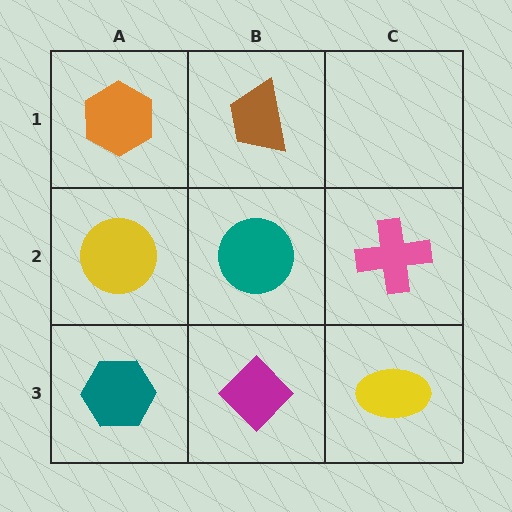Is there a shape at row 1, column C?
No, that cell is empty.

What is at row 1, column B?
A brown trapezoid.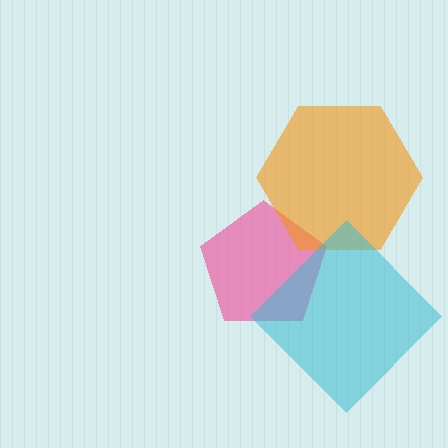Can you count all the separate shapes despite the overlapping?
Yes, there are 3 separate shapes.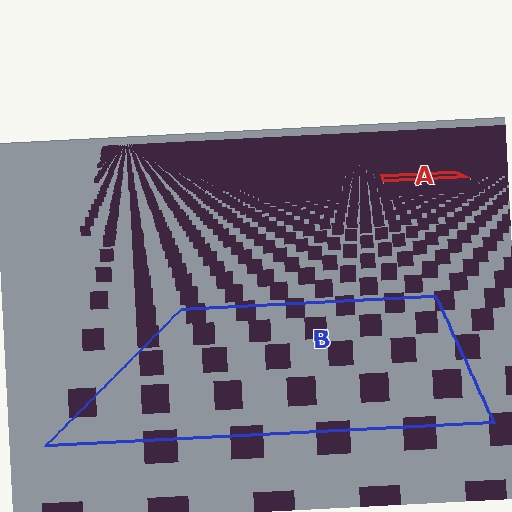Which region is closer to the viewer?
Region B is closer. The texture elements there are larger and more spread out.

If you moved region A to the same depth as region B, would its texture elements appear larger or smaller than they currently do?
They would appear larger. At a closer depth, the same texture elements are projected at a bigger on-screen size.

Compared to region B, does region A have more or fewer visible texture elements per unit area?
Region A has more texture elements per unit area — they are packed more densely because it is farther away.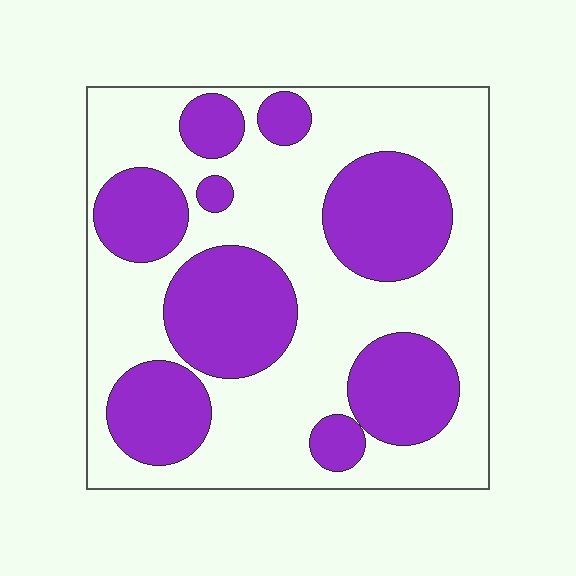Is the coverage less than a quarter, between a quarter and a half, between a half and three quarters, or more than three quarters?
Between a quarter and a half.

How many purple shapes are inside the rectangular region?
9.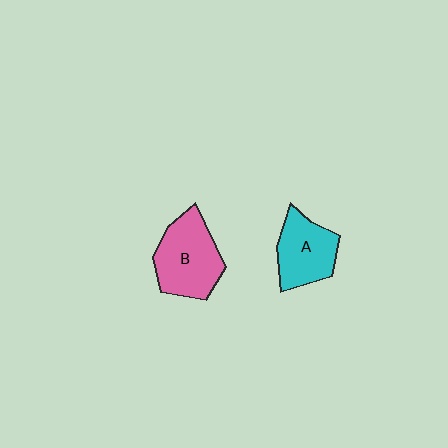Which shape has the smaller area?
Shape A (cyan).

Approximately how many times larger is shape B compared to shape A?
Approximately 1.2 times.